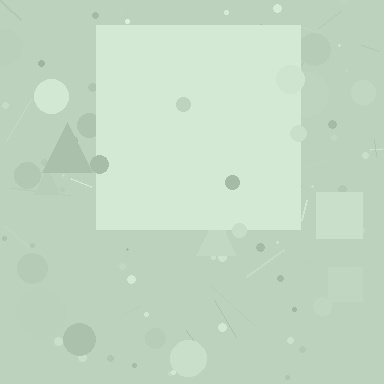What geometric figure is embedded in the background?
A square is embedded in the background.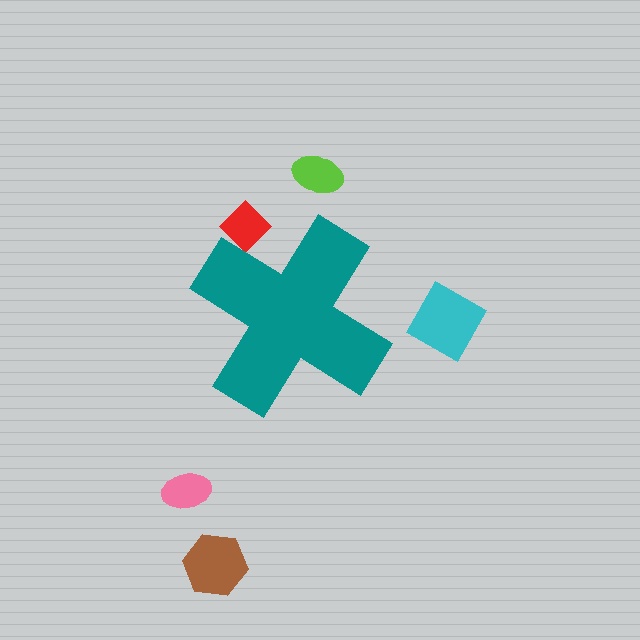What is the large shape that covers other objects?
A teal cross.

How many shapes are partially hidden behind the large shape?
1 shape is partially hidden.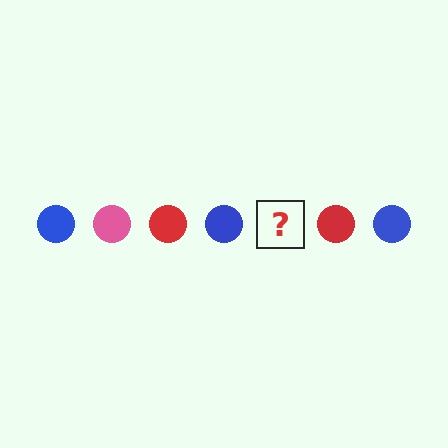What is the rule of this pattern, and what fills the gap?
The rule is that the pattern cycles through blue, pink, red circles. The gap should be filled with a pink circle.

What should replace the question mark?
The question mark should be replaced with a pink circle.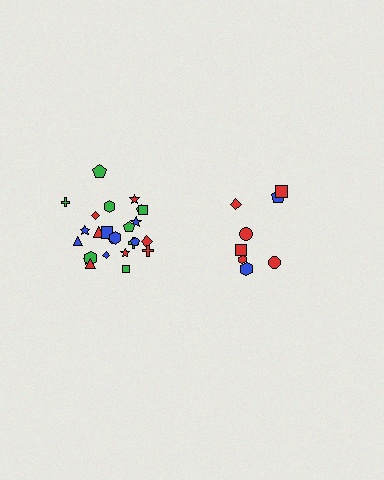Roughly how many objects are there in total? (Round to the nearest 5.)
Roughly 35 objects in total.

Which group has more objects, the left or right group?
The left group.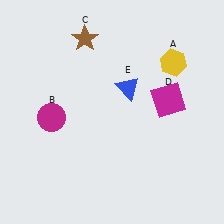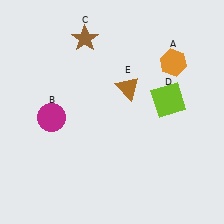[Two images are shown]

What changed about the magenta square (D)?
In Image 1, D is magenta. In Image 2, it changed to lime.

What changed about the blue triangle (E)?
In Image 1, E is blue. In Image 2, it changed to brown.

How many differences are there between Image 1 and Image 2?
There are 3 differences between the two images.